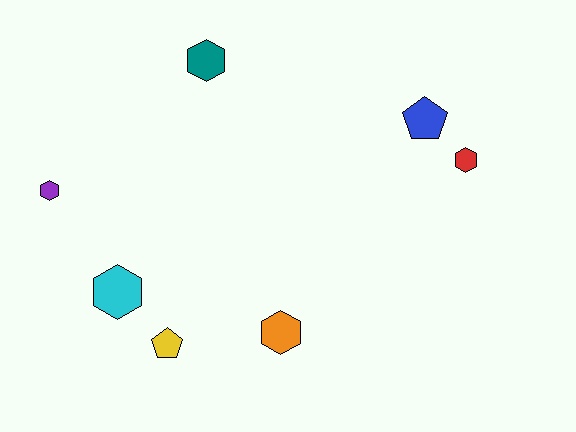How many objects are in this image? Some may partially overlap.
There are 7 objects.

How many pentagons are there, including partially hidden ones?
There are 2 pentagons.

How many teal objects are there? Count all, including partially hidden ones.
There is 1 teal object.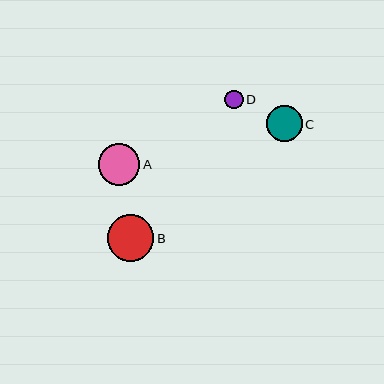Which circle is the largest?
Circle B is the largest with a size of approximately 47 pixels.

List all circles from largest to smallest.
From largest to smallest: B, A, C, D.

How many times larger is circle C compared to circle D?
Circle C is approximately 1.9 times the size of circle D.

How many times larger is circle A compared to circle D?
Circle A is approximately 2.2 times the size of circle D.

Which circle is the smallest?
Circle D is the smallest with a size of approximately 19 pixels.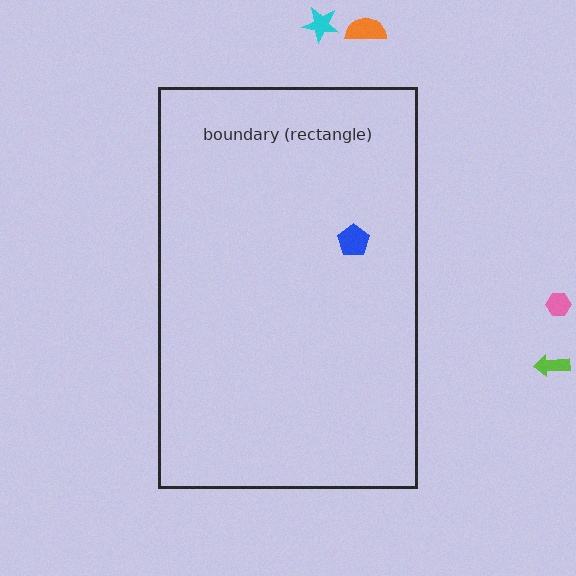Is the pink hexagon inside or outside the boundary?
Outside.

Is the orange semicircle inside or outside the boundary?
Outside.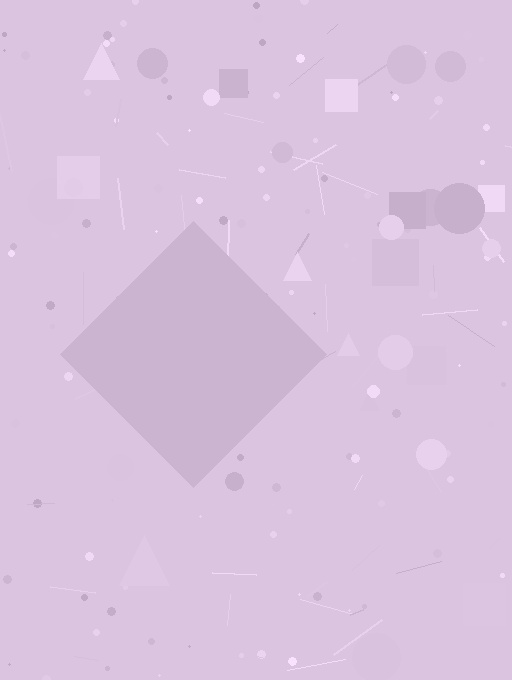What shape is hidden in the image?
A diamond is hidden in the image.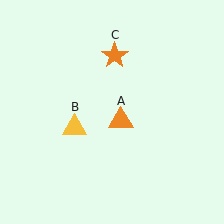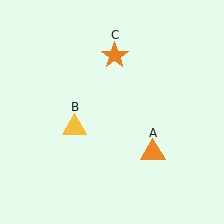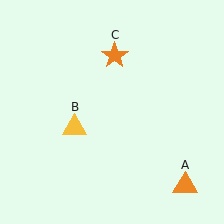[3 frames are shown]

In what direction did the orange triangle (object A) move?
The orange triangle (object A) moved down and to the right.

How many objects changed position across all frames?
1 object changed position: orange triangle (object A).